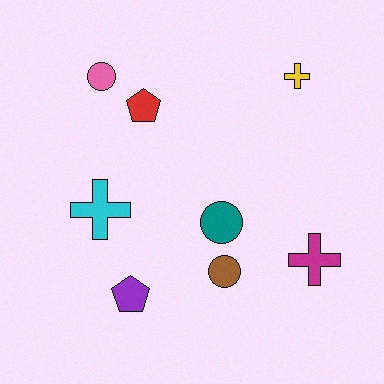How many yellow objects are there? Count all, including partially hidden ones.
There is 1 yellow object.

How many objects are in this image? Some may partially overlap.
There are 8 objects.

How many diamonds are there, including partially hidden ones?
There are no diamonds.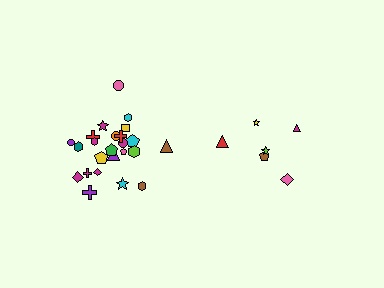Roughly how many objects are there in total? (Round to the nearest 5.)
Roughly 30 objects in total.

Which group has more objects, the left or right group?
The left group.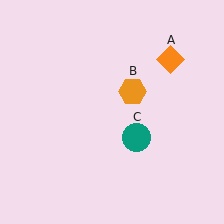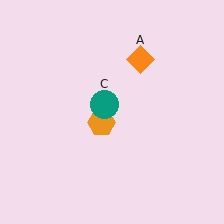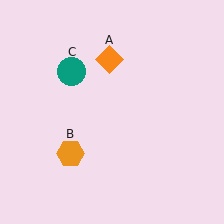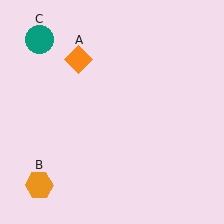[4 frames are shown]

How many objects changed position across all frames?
3 objects changed position: orange diamond (object A), orange hexagon (object B), teal circle (object C).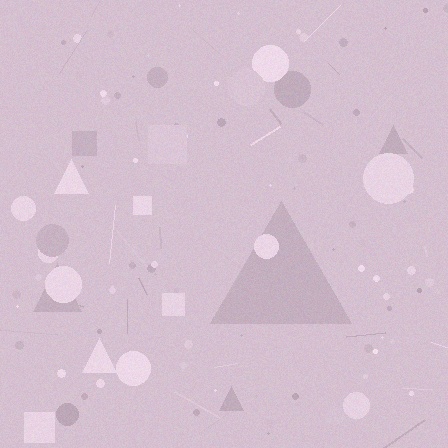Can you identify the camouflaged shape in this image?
The camouflaged shape is a triangle.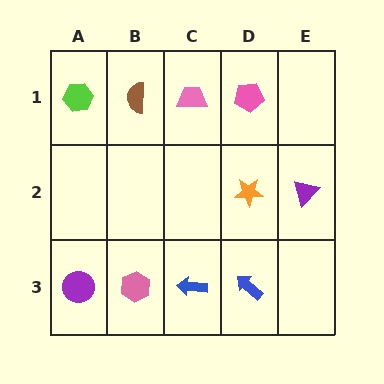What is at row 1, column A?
A lime hexagon.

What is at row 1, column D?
A pink pentagon.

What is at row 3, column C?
A blue arrow.